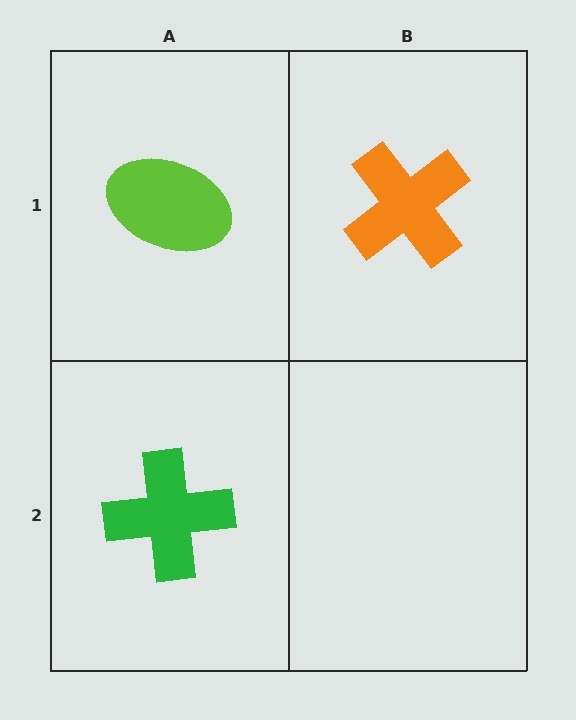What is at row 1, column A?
A lime ellipse.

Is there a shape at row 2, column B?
No, that cell is empty.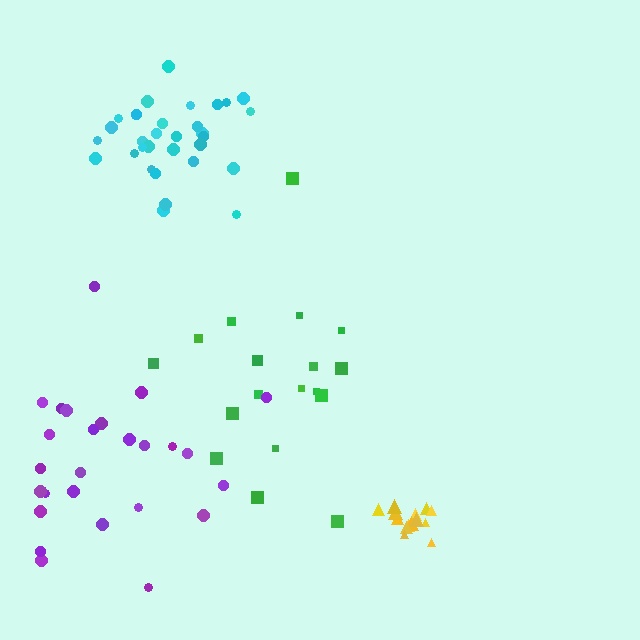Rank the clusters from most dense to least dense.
yellow, cyan, purple, green.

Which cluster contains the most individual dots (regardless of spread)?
Cyan (33).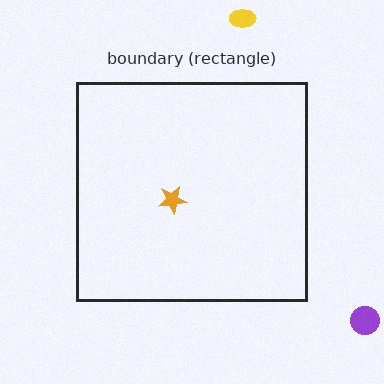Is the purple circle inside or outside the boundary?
Outside.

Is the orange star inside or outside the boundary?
Inside.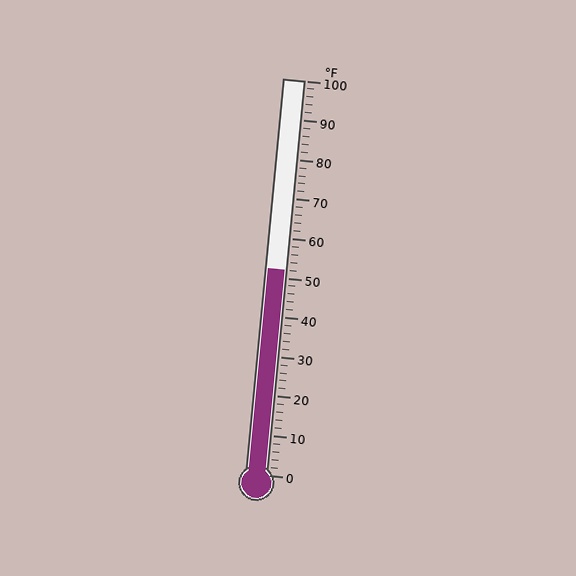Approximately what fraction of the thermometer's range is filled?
The thermometer is filled to approximately 50% of its range.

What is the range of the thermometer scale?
The thermometer scale ranges from 0°F to 100°F.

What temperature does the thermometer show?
The thermometer shows approximately 52°F.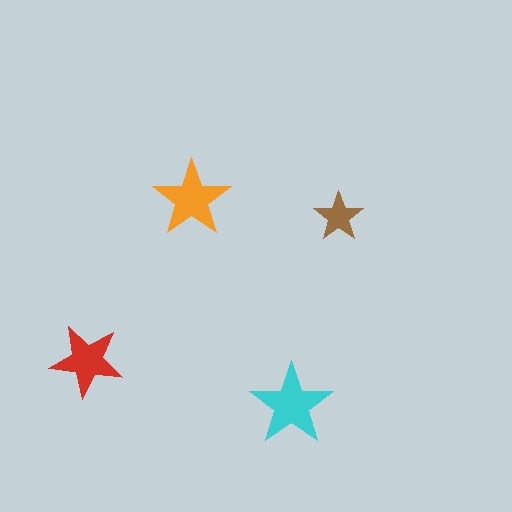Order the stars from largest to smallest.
the cyan one, the orange one, the red one, the brown one.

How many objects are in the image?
There are 4 objects in the image.